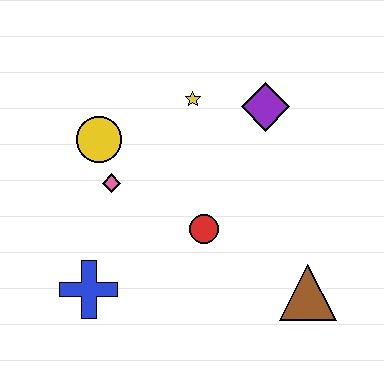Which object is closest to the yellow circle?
The pink diamond is closest to the yellow circle.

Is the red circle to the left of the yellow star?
No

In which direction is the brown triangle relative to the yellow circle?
The brown triangle is to the right of the yellow circle.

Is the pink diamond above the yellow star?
No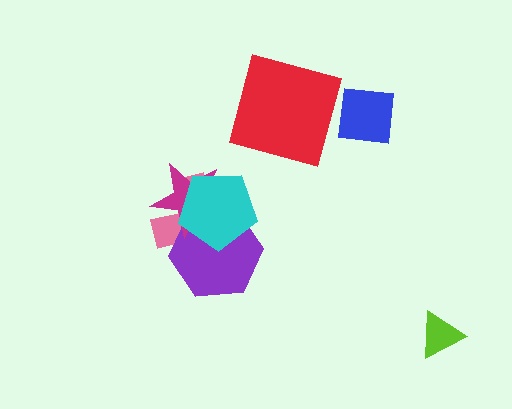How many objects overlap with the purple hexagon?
3 objects overlap with the purple hexagon.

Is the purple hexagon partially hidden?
Yes, it is partially covered by another shape.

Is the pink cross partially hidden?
Yes, it is partially covered by another shape.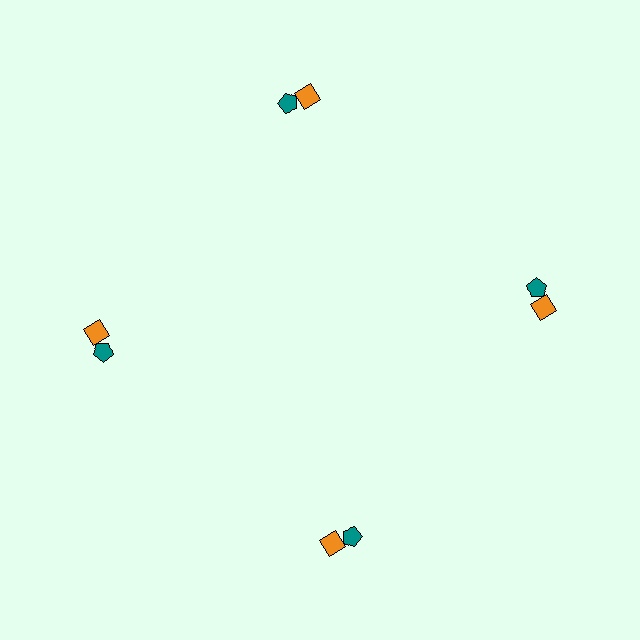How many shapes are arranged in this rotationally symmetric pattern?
There are 8 shapes, arranged in 4 groups of 2.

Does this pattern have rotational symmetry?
Yes, this pattern has 4-fold rotational symmetry. It looks the same after rotating 90 degrees around the center.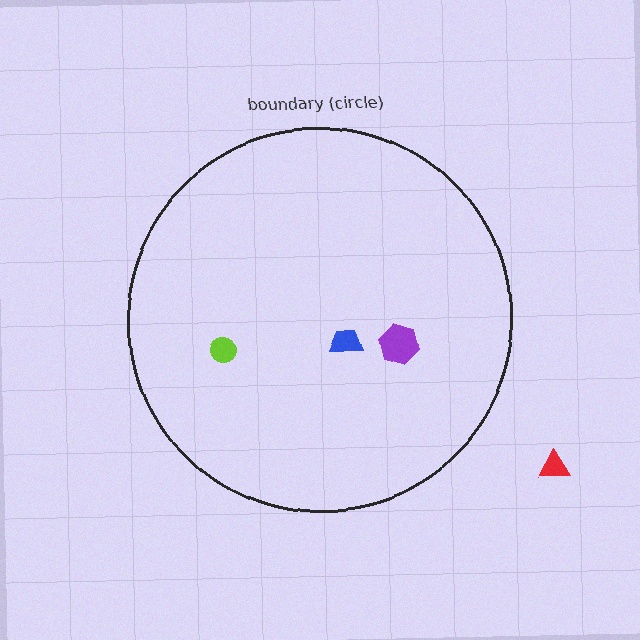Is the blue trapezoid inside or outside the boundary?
Inside.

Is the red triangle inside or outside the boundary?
Outside.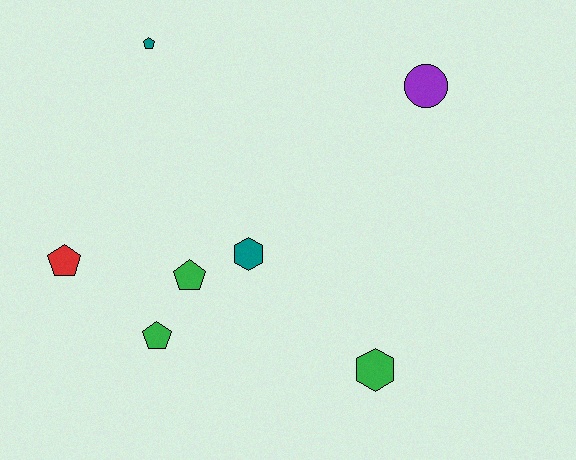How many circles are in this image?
There is 1 circle.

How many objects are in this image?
There are 7 objects.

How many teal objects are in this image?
There are 2 teal objects.